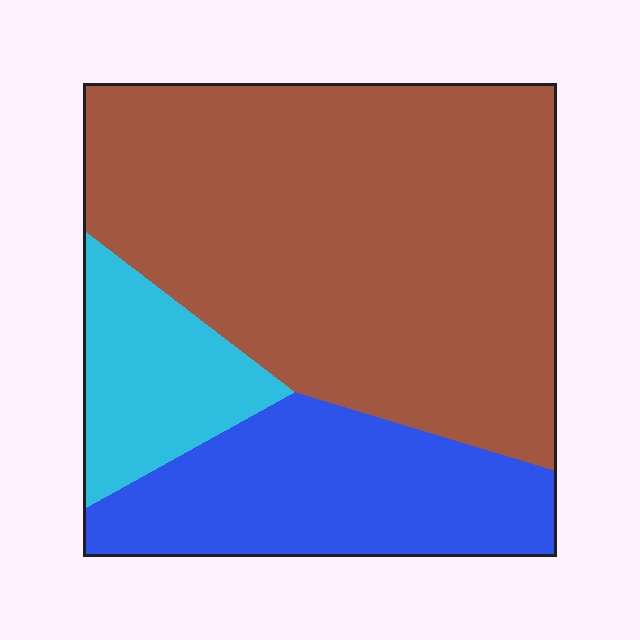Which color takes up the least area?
Cyan, at roughly 15%.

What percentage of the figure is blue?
Blue covers 25% of the figure.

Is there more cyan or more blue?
Blue.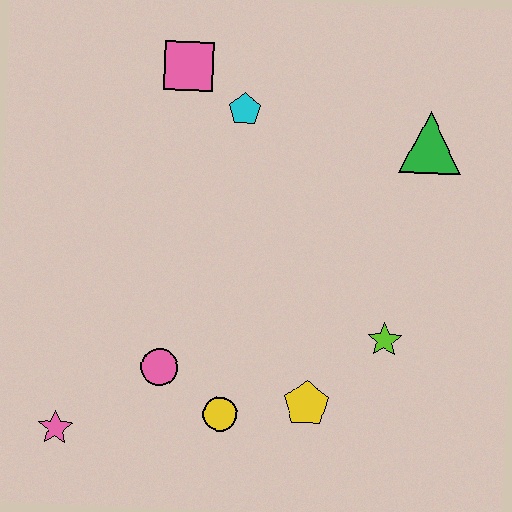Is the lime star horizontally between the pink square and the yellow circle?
No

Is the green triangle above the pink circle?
Yes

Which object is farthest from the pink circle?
The green triangle is farthest from the pink circle.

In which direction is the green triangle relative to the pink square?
The green triangle is to the right of the pink square.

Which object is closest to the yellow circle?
The pink circle is closest to the yellow circle.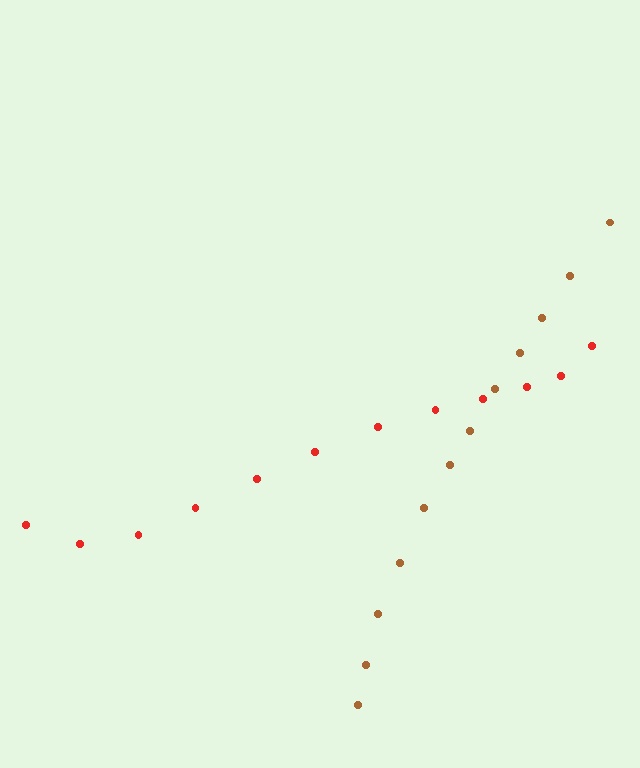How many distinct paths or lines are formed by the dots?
There are 2 distinct paths.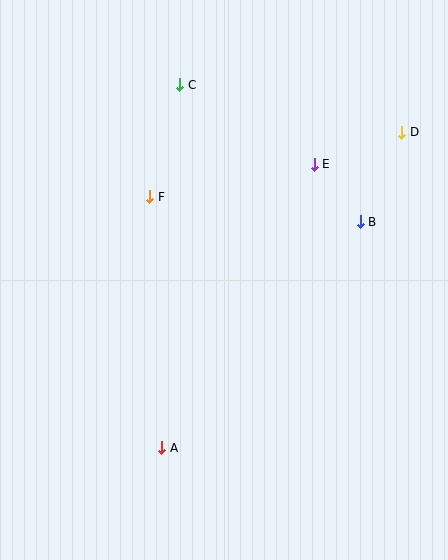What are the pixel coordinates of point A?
Point A is at (162, 448).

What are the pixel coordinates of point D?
Point D is at (402, 132).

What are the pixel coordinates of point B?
Point B is at (360, 222).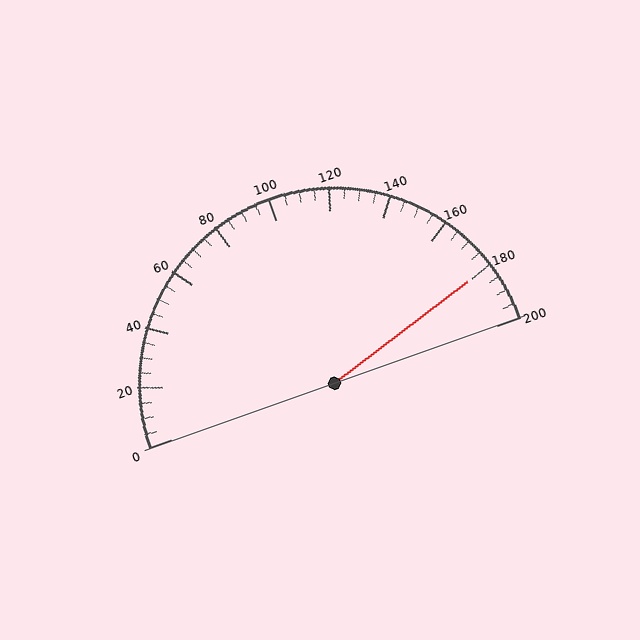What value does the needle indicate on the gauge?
The needle indicates approximately 180.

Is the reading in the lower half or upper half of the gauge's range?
The reading is in the upper half of the range (0 to 200).